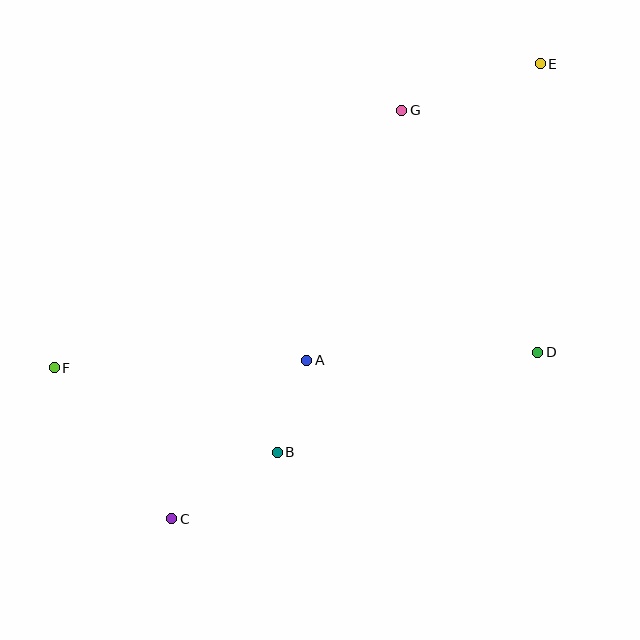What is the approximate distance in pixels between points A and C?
The distance between A and C is approximately 208 pixels.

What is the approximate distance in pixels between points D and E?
The distance between D and E is approximately 289 pixels.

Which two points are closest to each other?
Points A and B are closest to each other.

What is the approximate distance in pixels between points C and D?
The distance between C and D is approximately 402 pixels.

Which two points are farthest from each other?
Points C and E are farthest from each other.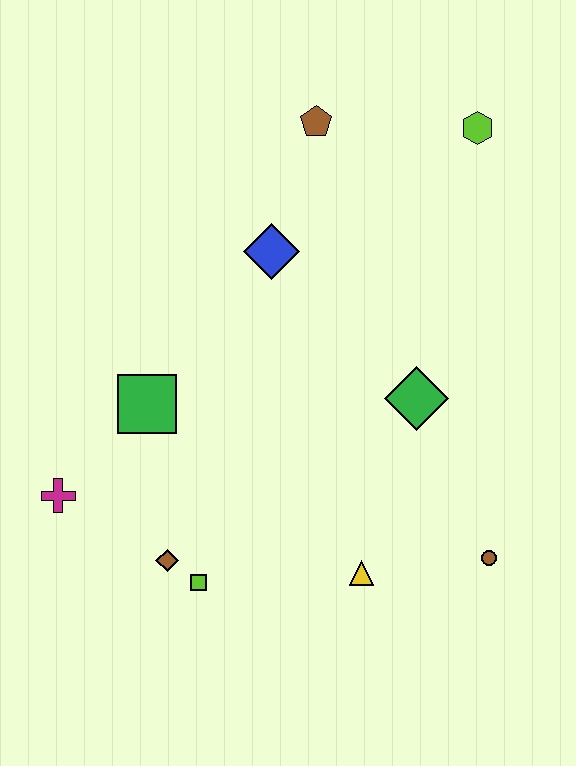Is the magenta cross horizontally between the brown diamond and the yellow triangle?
No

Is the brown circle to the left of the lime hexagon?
No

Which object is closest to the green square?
The magenta cross is closest to the green square.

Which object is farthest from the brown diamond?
The lime hexagon is farthest from the brown diamond.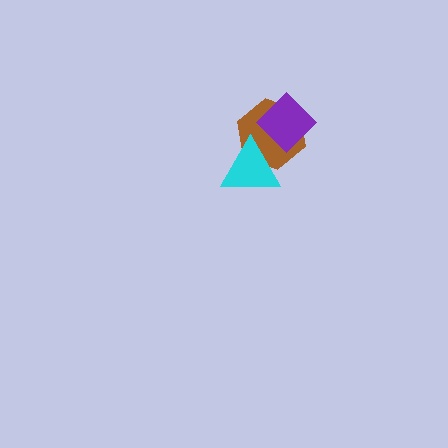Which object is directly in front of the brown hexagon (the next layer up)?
The purple diamond is directly in front of the brown hexagon.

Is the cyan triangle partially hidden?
No, no other shape covers it.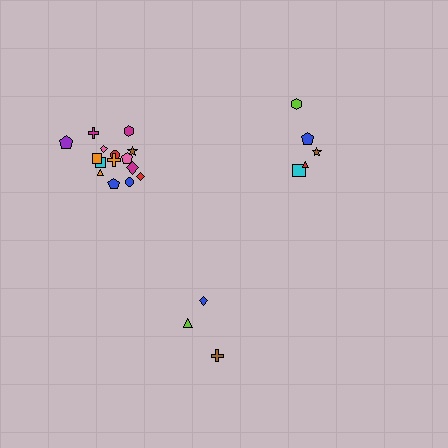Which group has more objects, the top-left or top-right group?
The top-left group.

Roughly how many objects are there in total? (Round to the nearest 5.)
Roughly 25 objects in total.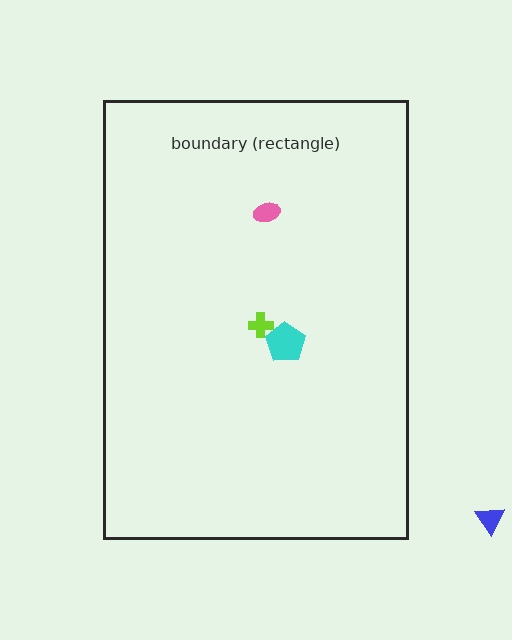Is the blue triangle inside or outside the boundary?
Outside.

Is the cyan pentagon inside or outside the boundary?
Inside.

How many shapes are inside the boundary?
3 inside, 1 outside.